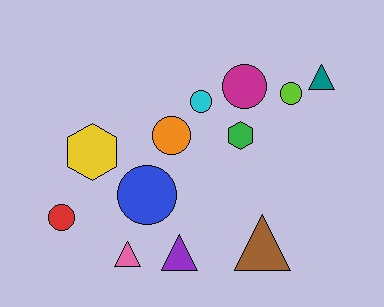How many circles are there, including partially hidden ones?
There are 6 circles.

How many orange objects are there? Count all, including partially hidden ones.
There is 1 orange object.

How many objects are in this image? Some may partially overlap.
There are 12 objects.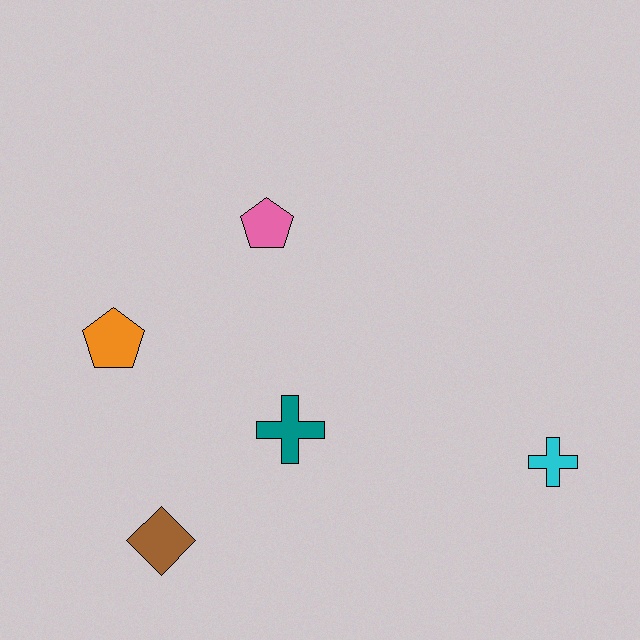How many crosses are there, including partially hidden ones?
There are 2 crosses.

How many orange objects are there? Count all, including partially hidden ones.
There is 1 orange object.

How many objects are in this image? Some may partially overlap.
There are 5 objects.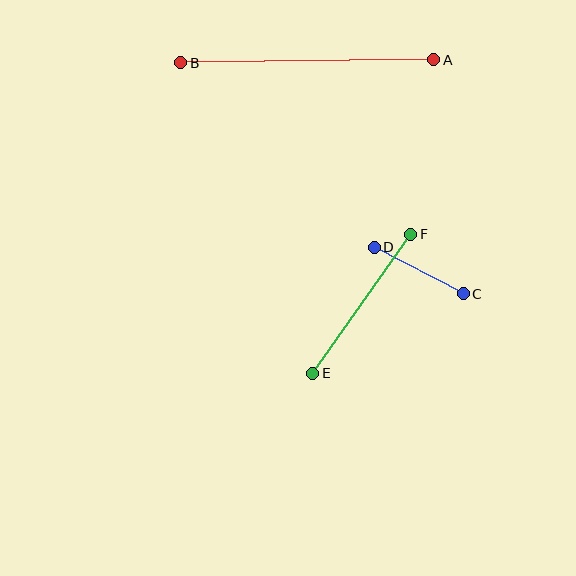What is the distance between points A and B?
The distance is approximately 253 pixels.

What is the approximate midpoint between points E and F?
The midpoint is at approximately (362, 304) pixels.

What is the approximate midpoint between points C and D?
The midpoint is at approximately (419, 271) pixels.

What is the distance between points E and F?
The distance is approximately 170 pixels.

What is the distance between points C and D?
The distance is approximately 100 pixels.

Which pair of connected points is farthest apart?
Points A and B are farthest apart.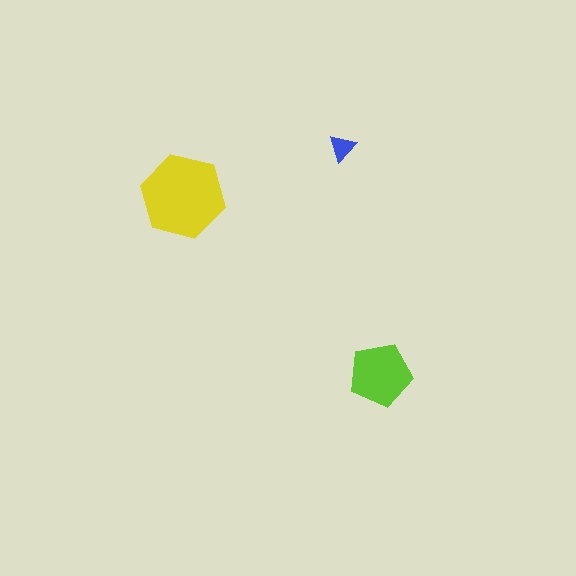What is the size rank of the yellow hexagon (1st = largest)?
1st.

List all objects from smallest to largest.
The blue triangle, the lime pentagon, the yellow hexagon.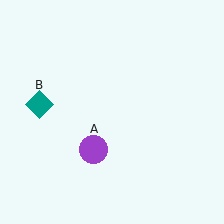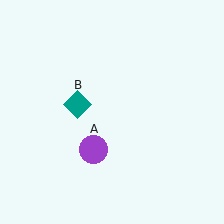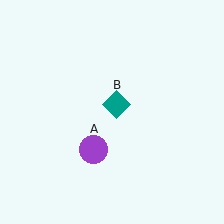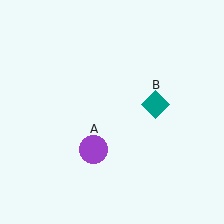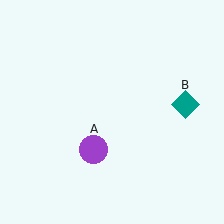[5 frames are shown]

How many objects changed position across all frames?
1 object changed position: teal diamond (object B).